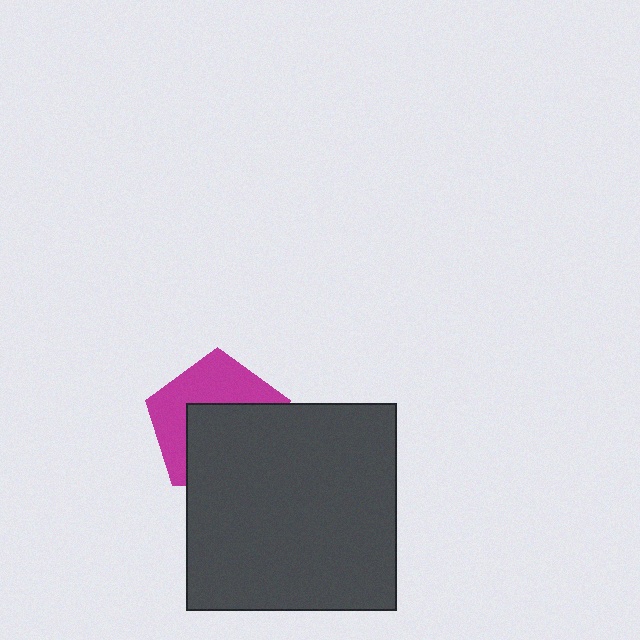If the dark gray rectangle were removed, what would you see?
You would see the complete magenta pentagon.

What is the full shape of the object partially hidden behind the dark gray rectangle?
The partially hidden object is a magenta pentagon.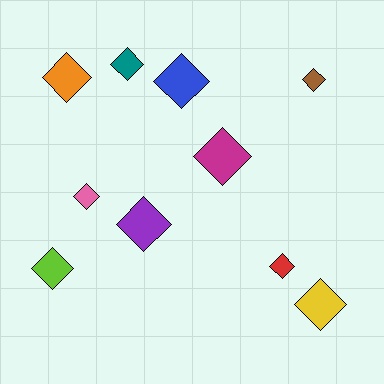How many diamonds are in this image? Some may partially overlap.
There are 10 diamonds.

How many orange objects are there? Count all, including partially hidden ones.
There is 1 orange object.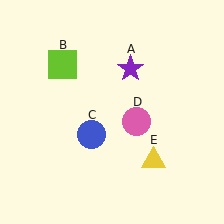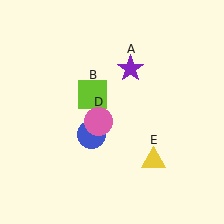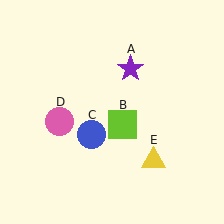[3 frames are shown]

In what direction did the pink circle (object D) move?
The pink circle (object D) moved left.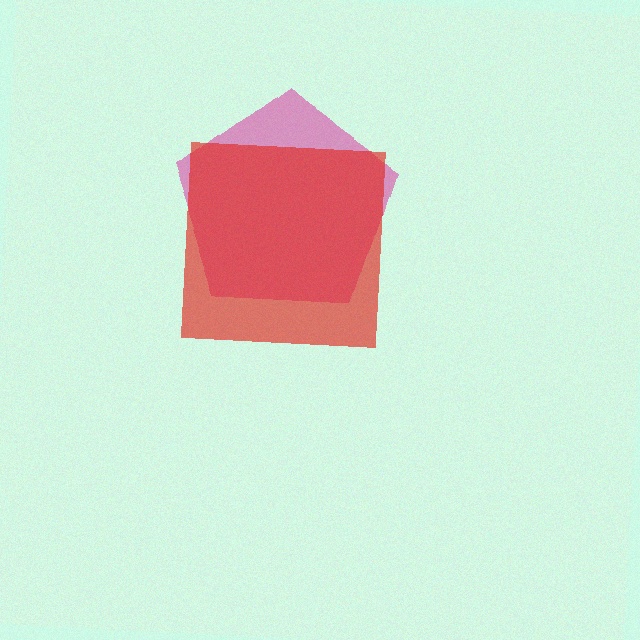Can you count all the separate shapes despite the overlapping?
Yes, there are 2 separate shapes.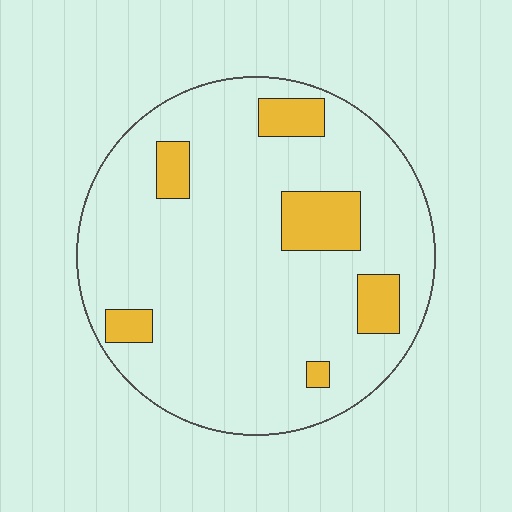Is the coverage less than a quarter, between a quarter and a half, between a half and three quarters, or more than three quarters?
Less than a quarter.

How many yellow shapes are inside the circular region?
6.